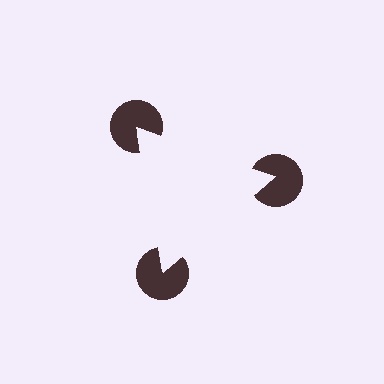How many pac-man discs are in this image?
There are 3 — one at each vertex of the illusory triangle.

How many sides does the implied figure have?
3 sides.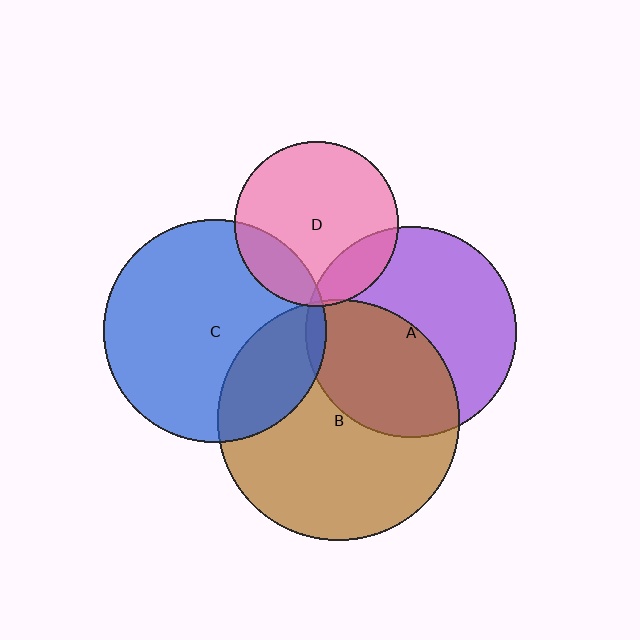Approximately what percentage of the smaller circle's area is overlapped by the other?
Approximately 20%.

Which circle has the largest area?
Circle B (brown).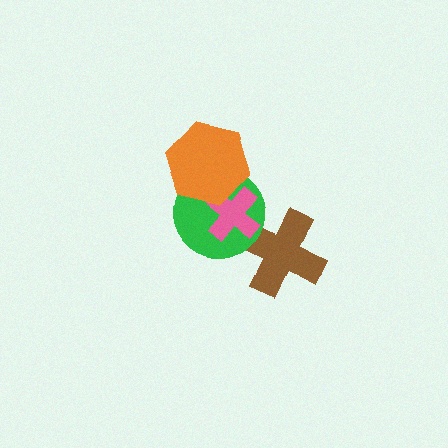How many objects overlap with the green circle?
3 objects overlap with the green circle.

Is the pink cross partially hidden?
Yes, it is partially covered by another shape.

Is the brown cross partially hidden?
Yes, it is partially covered by another shape.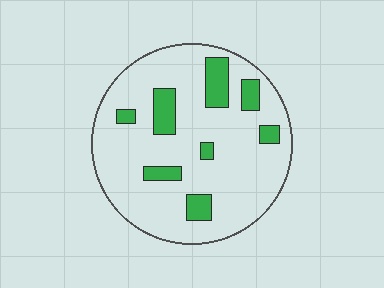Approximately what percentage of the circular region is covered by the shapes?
Approximately 15%.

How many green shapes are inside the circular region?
8.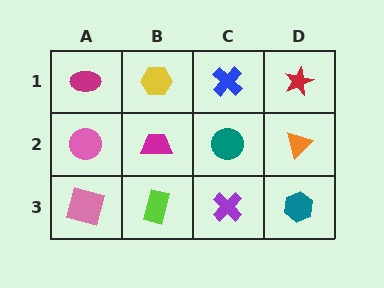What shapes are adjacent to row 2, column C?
A blue cross (row 1, column C), a purple cross (row 3, column C), a magenta trapezoid (row 2, column B), an orange triangle (row 2, column D).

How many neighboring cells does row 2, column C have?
4.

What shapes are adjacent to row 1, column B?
A magenta trapezoid (row 2, column B), a magenta ellipse (row 1, column A), a blue cross (row 1, column C).